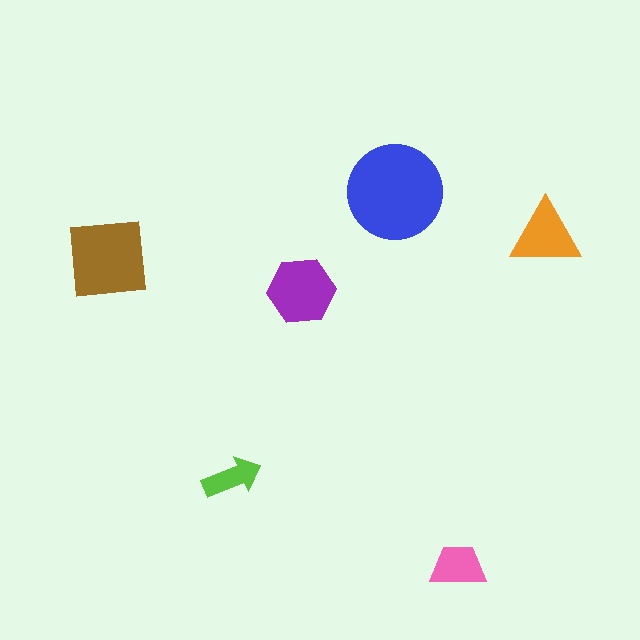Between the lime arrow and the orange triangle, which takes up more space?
The orange triangle.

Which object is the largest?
The blue circle.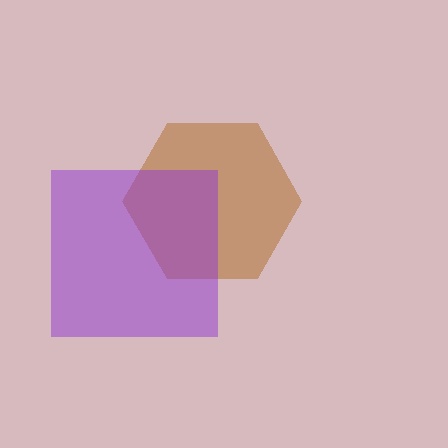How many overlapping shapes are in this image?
There are 2 overlapping shapes in the image.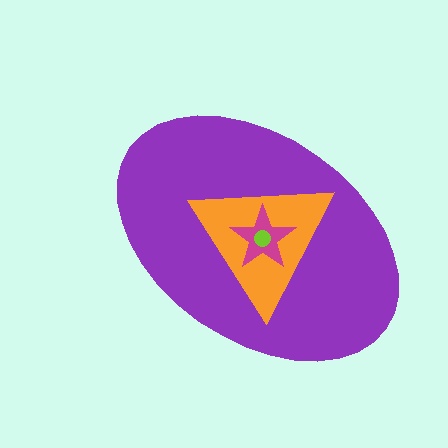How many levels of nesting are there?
4.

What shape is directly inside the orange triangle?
The magenta star.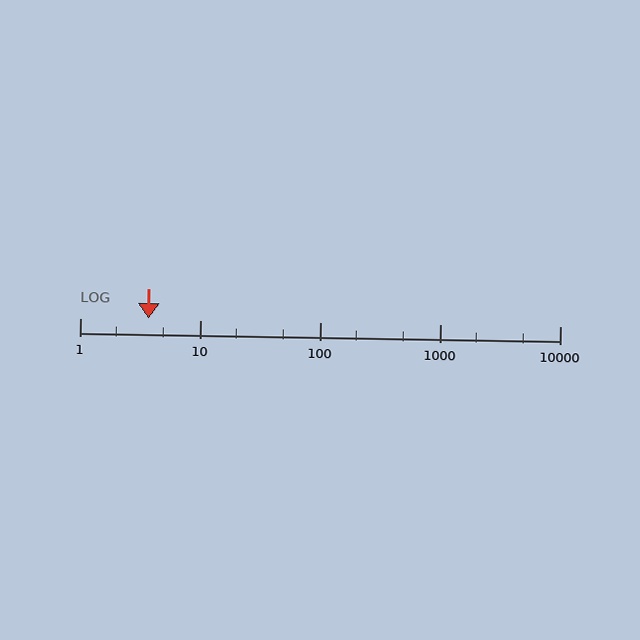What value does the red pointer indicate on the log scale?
The pointer indicates approximately 3.7.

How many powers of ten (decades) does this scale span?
The scale spans 4 decades, from 1 to 10000.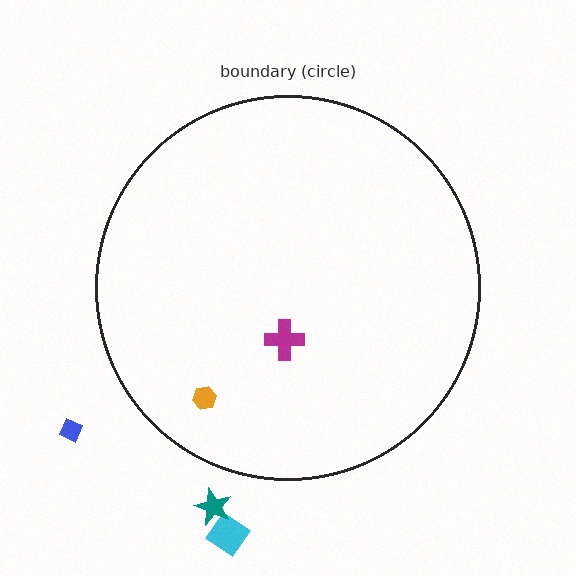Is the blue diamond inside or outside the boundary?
Outside.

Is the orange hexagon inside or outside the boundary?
Inside.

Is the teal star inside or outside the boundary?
Outside.